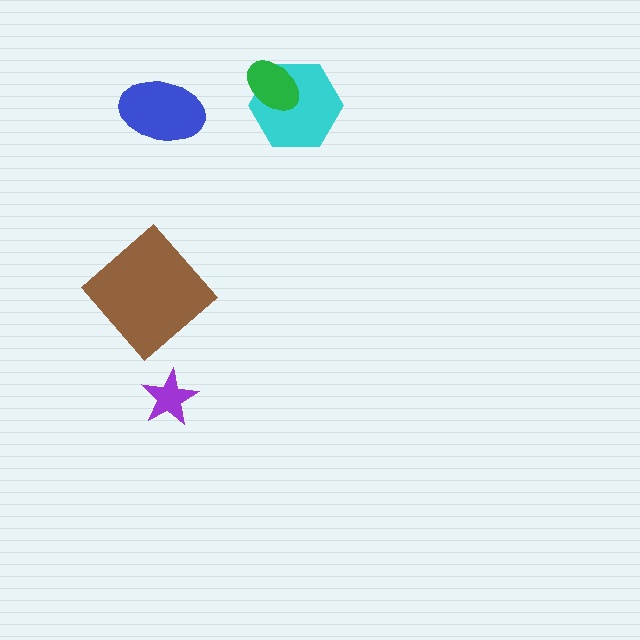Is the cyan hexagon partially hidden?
Yes, it is partially covered by another shape.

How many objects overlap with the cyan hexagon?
1 object overlaps with the cyan hexagon.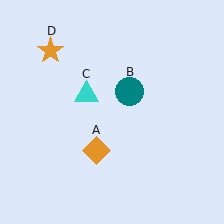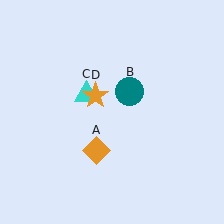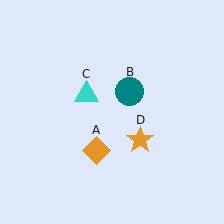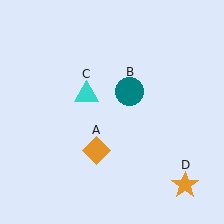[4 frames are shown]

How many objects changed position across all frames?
1 object changed position: orange star (object D).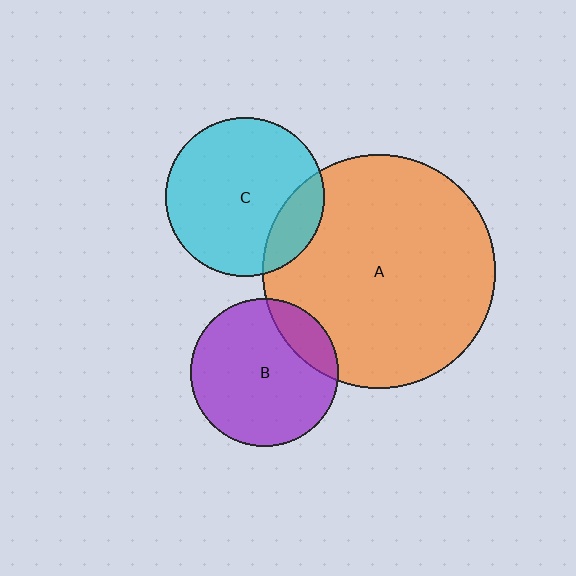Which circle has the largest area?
Circle A (orange).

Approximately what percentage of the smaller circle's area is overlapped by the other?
Approximately 20%.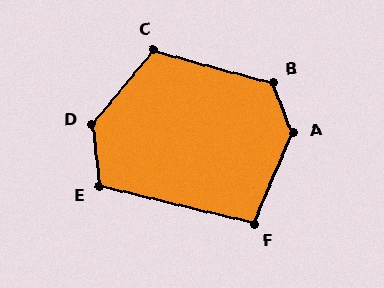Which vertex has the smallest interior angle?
F, at approximately 99 degrees.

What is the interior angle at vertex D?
Approximately 134 degrees (obtuse).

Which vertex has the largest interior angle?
A, at approximately 136 degrees.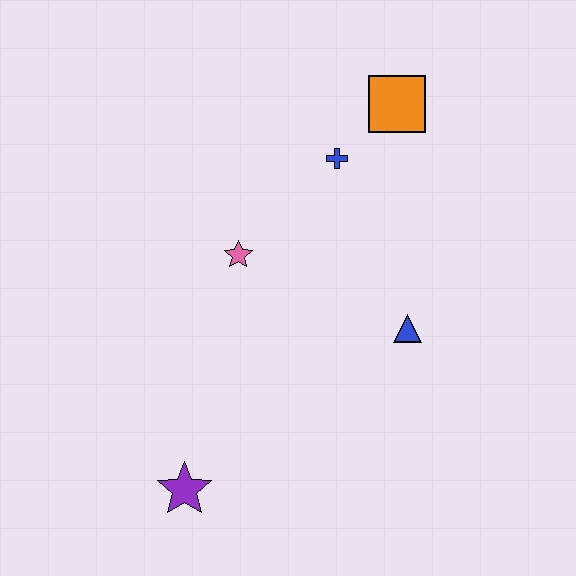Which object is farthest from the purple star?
The orange square is farthest from the purple star.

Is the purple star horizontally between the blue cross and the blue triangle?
No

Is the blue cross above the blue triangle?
Yes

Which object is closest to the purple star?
The pink star is closest to the purple star.